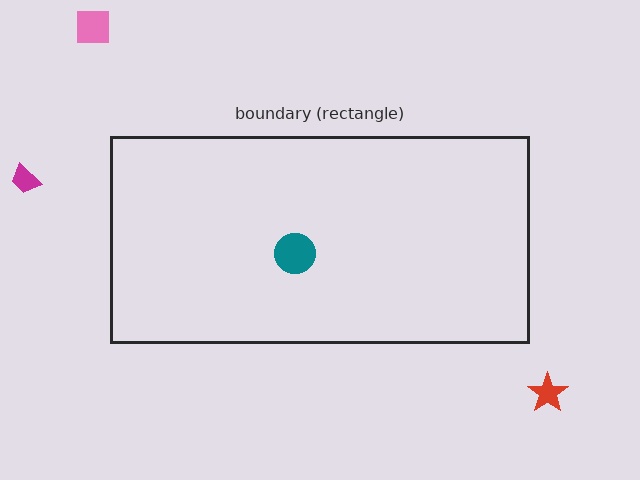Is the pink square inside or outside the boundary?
Outside.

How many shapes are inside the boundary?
1 inside, 3 outside.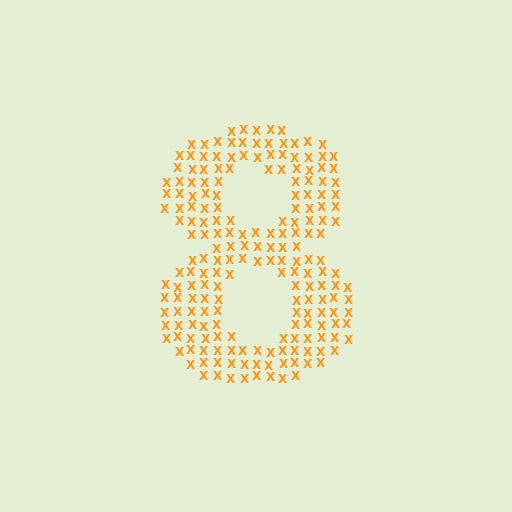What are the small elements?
The small elements are letter X's.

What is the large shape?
The large shape is the digit 8.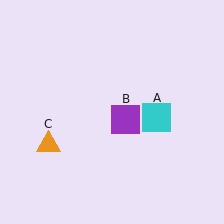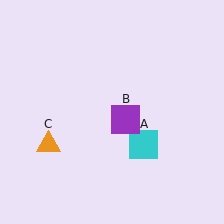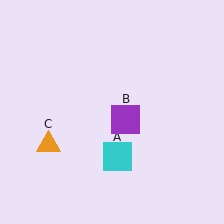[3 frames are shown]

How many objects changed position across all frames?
1 object changed position: cyan square (object A).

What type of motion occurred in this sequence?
The cyan square (object A) rotated clockwise around the center of the scene.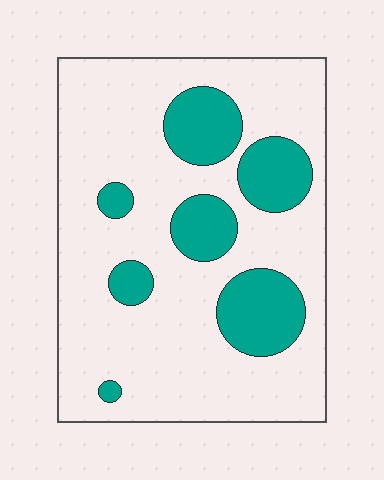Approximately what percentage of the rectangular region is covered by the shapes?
Approximately 25%.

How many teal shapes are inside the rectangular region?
7.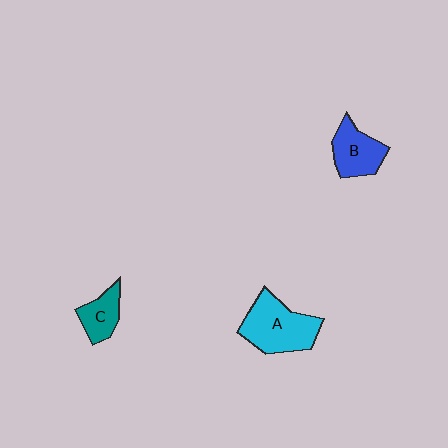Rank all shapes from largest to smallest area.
From largest to smallest: A (cyan), B (blue), C (teal).